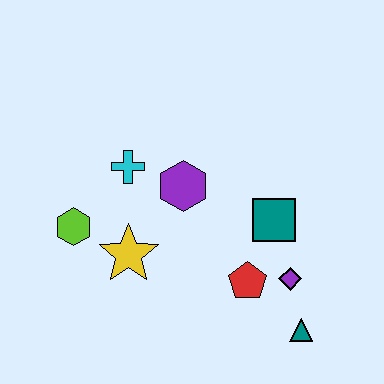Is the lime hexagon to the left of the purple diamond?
Yes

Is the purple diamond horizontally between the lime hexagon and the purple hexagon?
No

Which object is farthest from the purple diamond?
The lime hexagon is farthest from the purple diamond.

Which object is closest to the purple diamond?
The red pentagon is closest to the purple diamond.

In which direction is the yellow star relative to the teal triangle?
The yellow star is to the left of the teal triangle.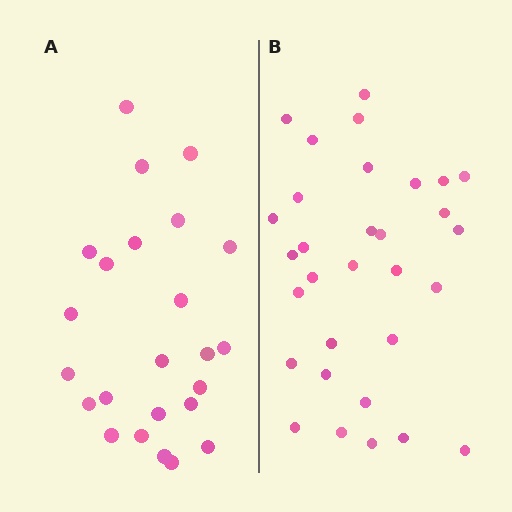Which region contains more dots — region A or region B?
Region B (the right region) has more dots.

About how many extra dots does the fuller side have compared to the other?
Region B has roughly 8 or so more dots than region A.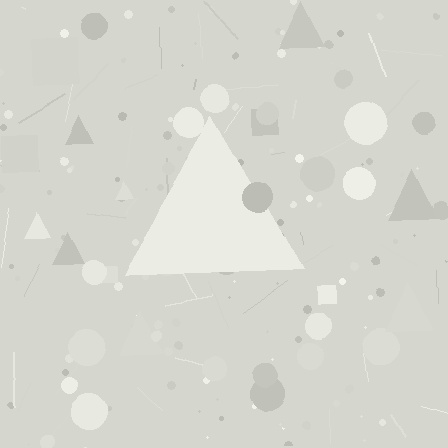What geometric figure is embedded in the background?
A triangle is embedded in the background.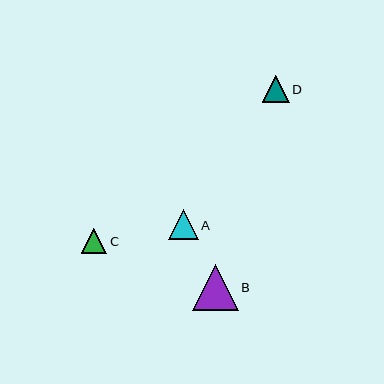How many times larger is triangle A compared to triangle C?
Triangle A is approximately 1.2 times the size of triangle C.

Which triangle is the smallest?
Triangle C is the smallest with a size of approximately 25 pixels.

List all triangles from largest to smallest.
From largest to smallest: B, A, D, C.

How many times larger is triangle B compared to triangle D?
Triangle B is approximately 1.7 times the size of triangle D.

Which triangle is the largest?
Triangle B is the largest with a size of approximately 46 pixels.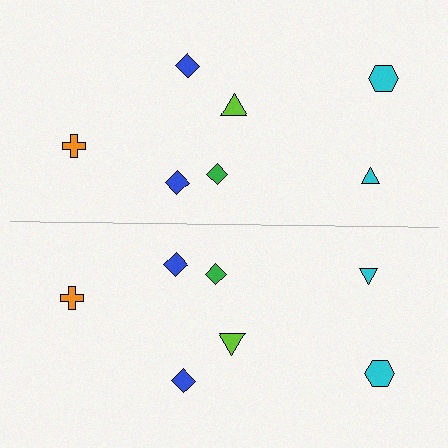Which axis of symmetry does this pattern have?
The pattern has a horizontal axis of symmetry running through the center of the image.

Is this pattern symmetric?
Yes, this pattern has bilateral (reflection) symmetry.